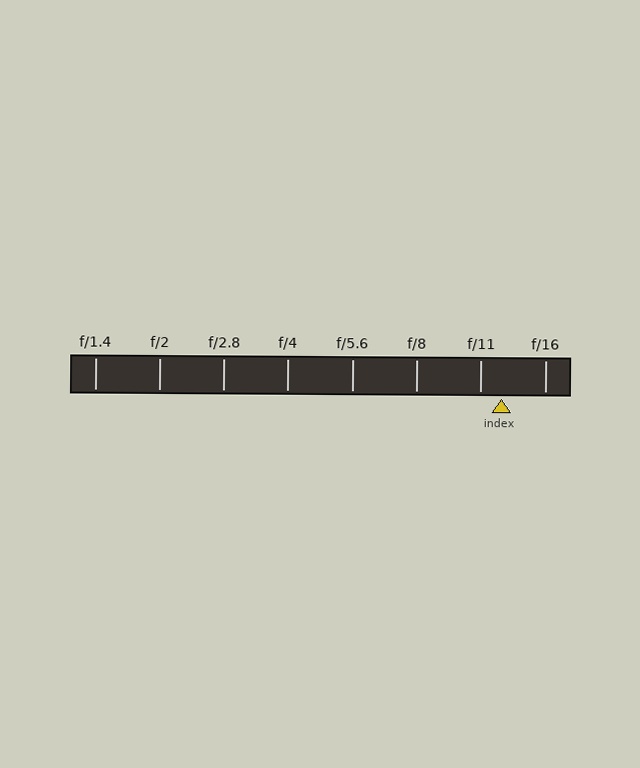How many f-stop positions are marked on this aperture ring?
There are 8 f-stop positions marked.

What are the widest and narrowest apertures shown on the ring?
The widest aperture shown is f/1.4 and the narrowest is f/16.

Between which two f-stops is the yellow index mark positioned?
The index mark is between f/11 and f/16.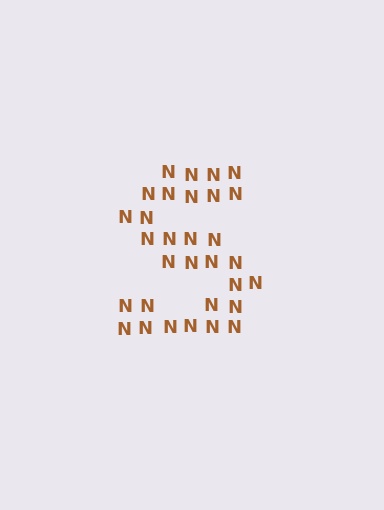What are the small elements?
The small elements are letter N's.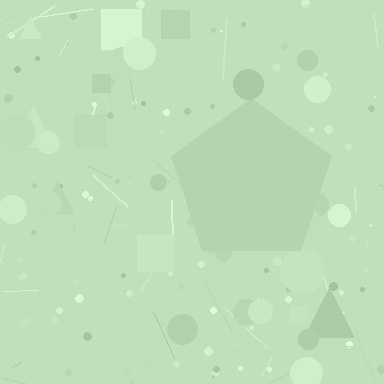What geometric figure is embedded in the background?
A pentagon is embedded in the background.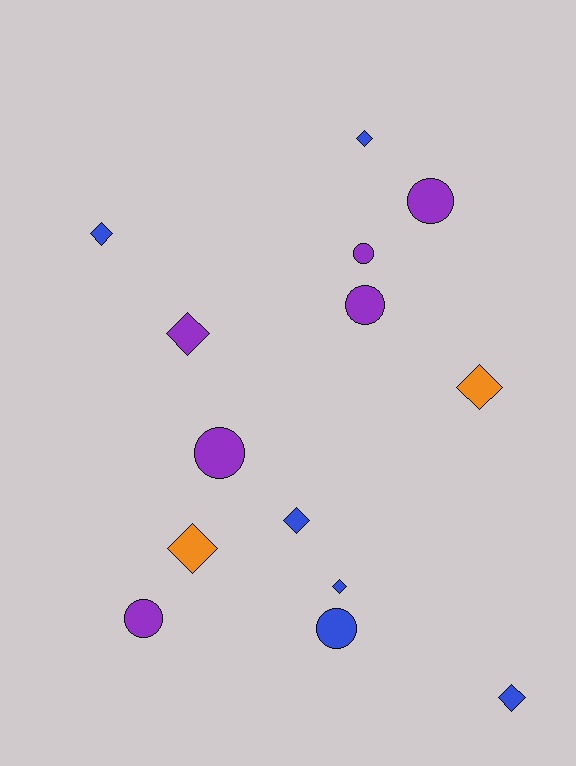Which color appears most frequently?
Purple, with 6 objects.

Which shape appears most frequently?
Diamond, with 8 objects.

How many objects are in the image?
There are 14 objects.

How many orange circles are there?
There are no orange circles.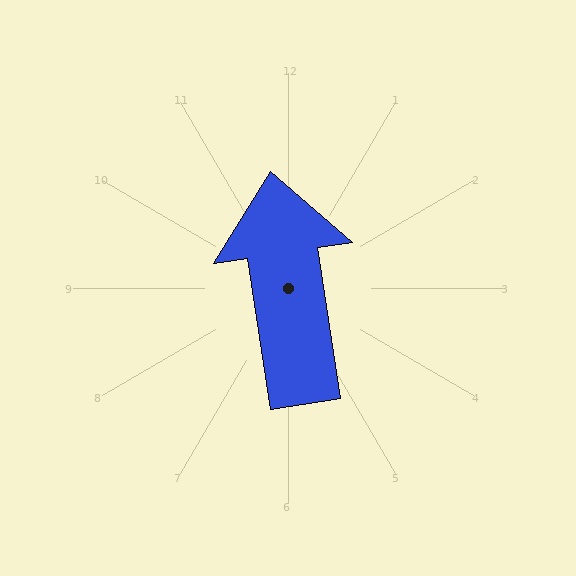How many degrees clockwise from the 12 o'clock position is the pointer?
Approximately 351 degrees.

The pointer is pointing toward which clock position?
Roughly 12 o'clock.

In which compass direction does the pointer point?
North.